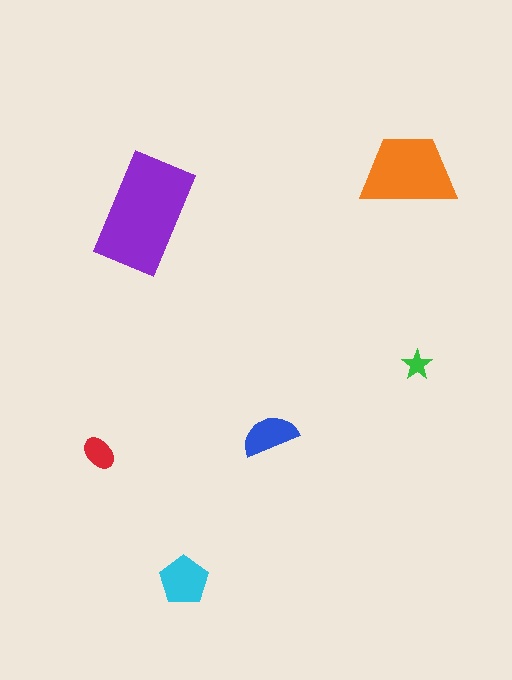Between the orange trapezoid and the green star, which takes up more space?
The orange trapezoid.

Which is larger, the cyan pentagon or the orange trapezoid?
The orange trapezoid.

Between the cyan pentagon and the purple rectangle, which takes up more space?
The purple rectangle.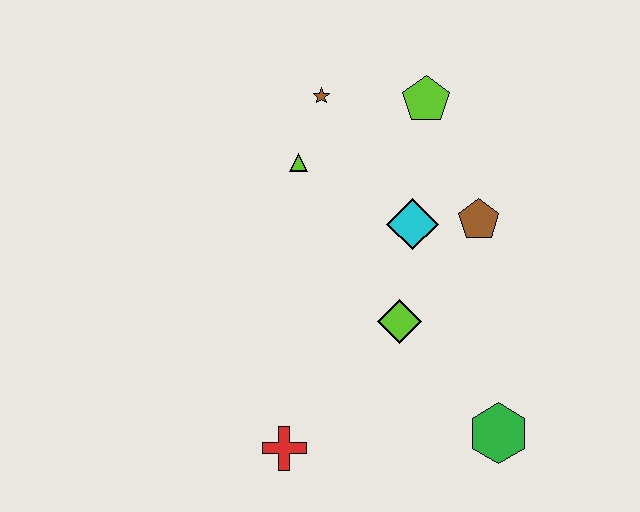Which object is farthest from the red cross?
The lime pentagon is farthest from the red cross.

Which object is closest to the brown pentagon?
The cyan diamond is closest to the brown pentagon.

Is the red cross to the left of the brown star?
Yes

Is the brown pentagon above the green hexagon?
Yes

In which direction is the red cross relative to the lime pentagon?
The red cross is below the lime pentagon.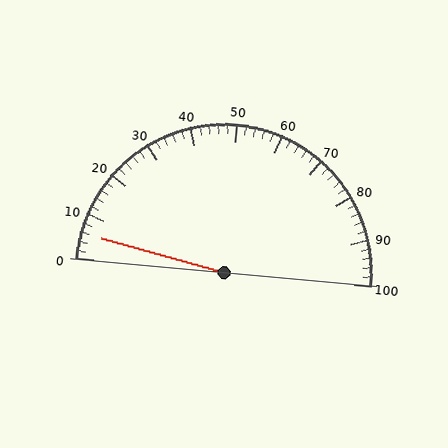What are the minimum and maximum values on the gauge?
The gauge ranges from 0 to 100.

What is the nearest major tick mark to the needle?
The nearest major tick mark is 10.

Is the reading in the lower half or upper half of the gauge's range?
The reading is in the lower half of the range (0 to 100).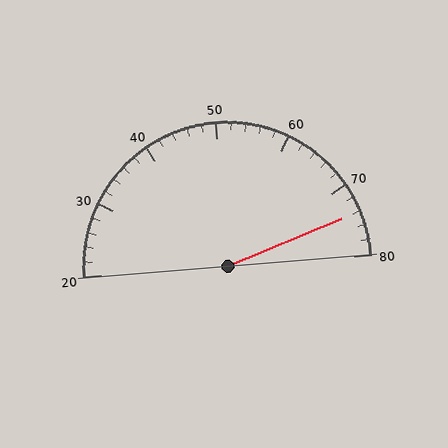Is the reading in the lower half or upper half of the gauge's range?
The reading is in the upper half of the range (20 to 80).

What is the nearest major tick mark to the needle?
The nearest major tick mark is 70.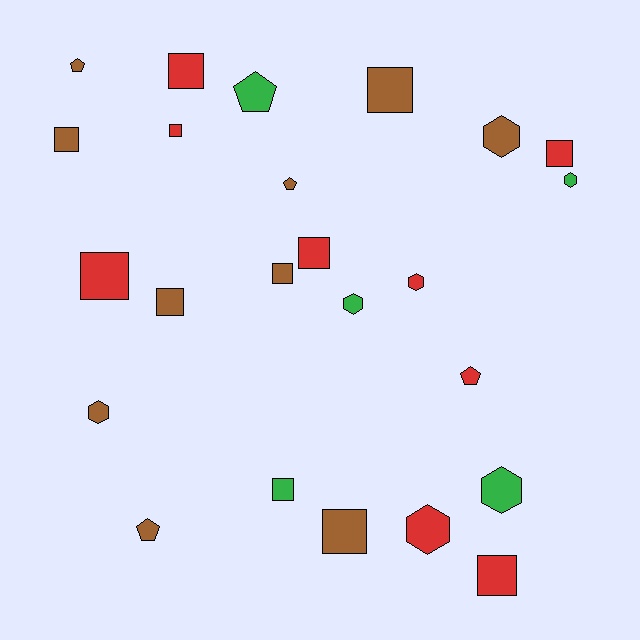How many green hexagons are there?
There are 3 green hexagons.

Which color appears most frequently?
Brown, with 10 objects.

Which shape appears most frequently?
Square, with 12 objects.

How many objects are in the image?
There are 24 objects.